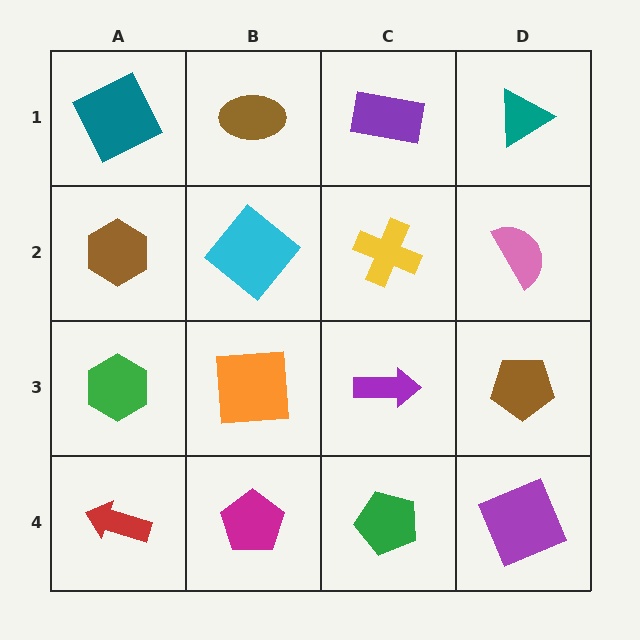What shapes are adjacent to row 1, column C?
A yellow cross (row 2, column C), a brown ellipse (row 1, column B), a teal triangle (row 1, column D).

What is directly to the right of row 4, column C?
A purple square.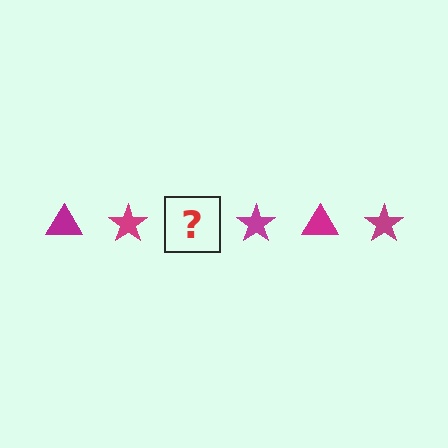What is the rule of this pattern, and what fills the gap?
The rule is that the pattern cycles through triangle, star shapes in magenta. The gap should be filled with a magenta triangle.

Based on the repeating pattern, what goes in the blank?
The blank should be a magenta triangle.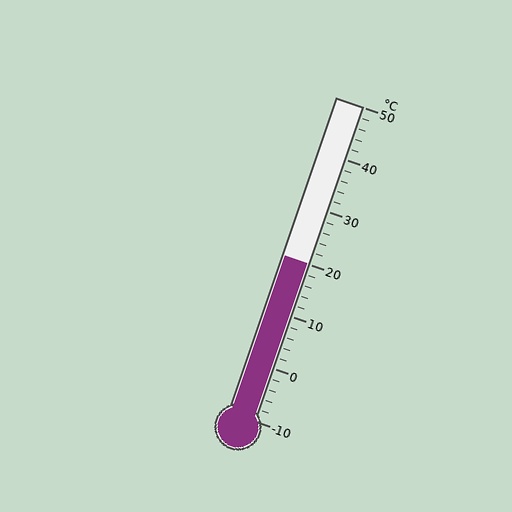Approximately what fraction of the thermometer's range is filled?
The thermometer is filled to approximately 50% of its range.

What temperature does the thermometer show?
The thermometer shows approximately 20°C.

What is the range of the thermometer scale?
The thermometer scale ranges from -10°C to 50°C.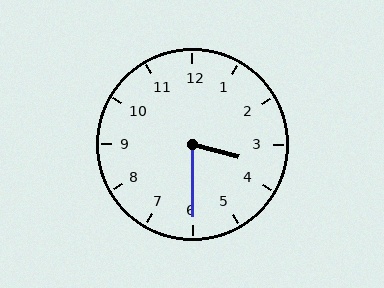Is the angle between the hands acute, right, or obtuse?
It is acute.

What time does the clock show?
3:30.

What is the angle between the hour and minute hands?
Approximately 75 degrees.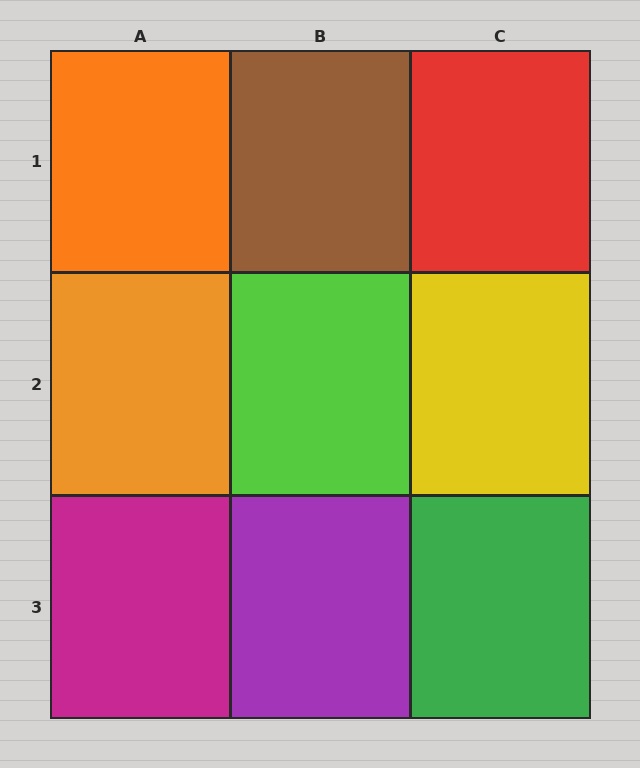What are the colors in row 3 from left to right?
Magenta, purple, green.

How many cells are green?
1 cell is green.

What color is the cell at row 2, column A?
Orange.